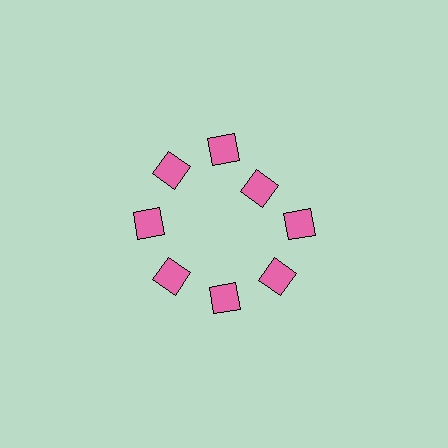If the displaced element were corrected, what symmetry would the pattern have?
It would have 8-fold rotational symmetry — the pattern would map onto itself every 45 degrees.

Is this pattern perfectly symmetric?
No. The 8 pink diamonds are arranged in a ring, but one element near the 2 o'clock position is pulled inward toward the center, breaking the 8-fold rotational symmetry.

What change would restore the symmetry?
The symmetry would be restored by moving it outward, back onto the ring so that all 8 diamonds sit at equal angles and equal distance from the center.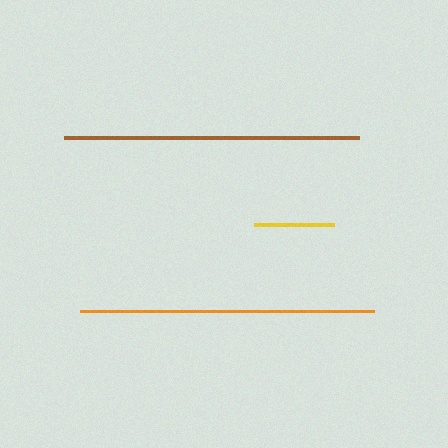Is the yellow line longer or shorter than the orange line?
The orange line is longer than the yellow line.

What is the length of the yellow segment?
The yellow segment is approximately 80 pixels long.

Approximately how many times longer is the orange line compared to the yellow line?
The orange line is approximately 3.7 times the length of the yellow line.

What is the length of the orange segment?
The orange segment is approximately 294 pixels long.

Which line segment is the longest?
The brown line is the longest at approximately 295 pixels.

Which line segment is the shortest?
The yellow line is the shortest at approximately 80 pixels.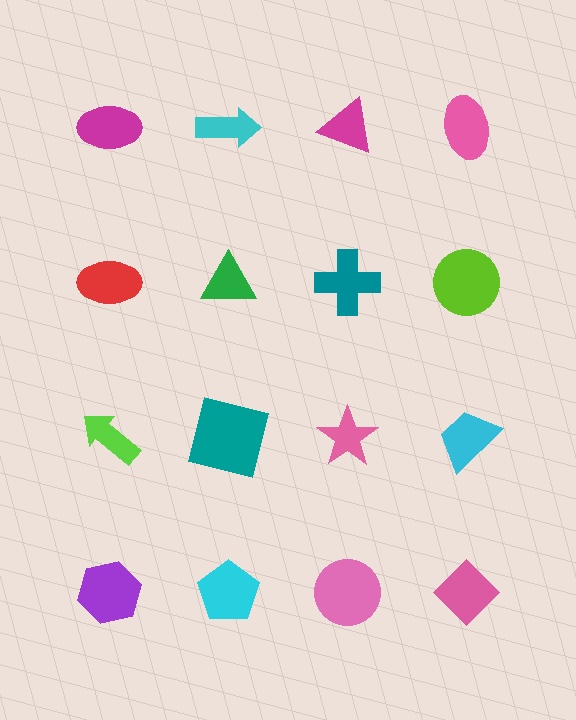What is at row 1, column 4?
A pink ellipse.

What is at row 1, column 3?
A magenta triangle.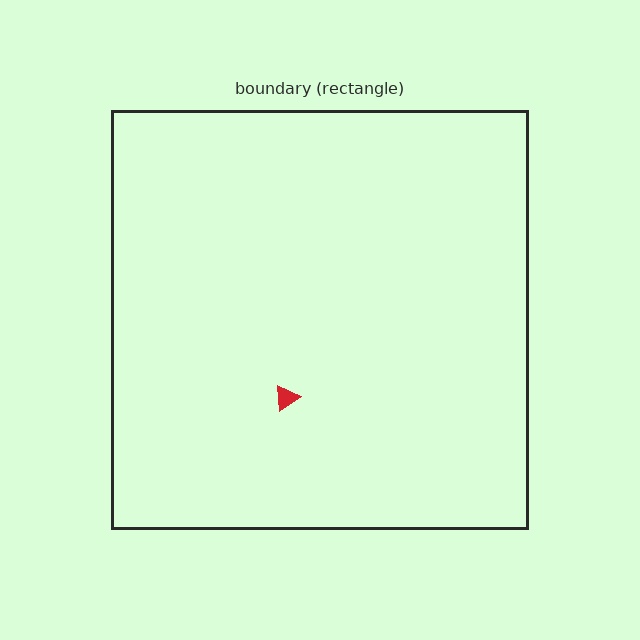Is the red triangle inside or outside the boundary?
Inside.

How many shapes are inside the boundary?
1 inside, 0 outside.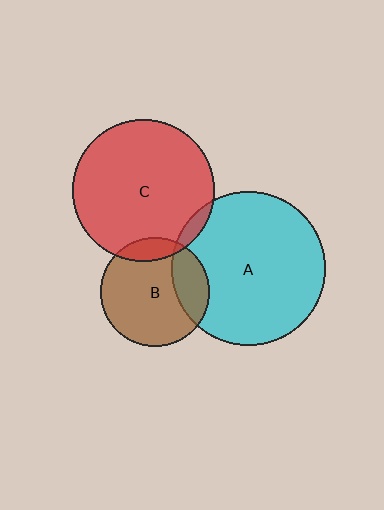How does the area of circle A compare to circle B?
Approximately 2.0 times.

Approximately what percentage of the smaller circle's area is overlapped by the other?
Approximately 10%.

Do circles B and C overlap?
Yes.